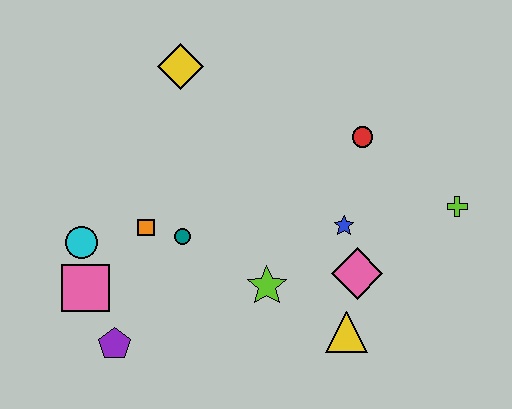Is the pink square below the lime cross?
Yes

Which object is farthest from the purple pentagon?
The lime cross is farthest from the purple pentagon.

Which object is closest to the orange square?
The teal circle is closest to the orange square.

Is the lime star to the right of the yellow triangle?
No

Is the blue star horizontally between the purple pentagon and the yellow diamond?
No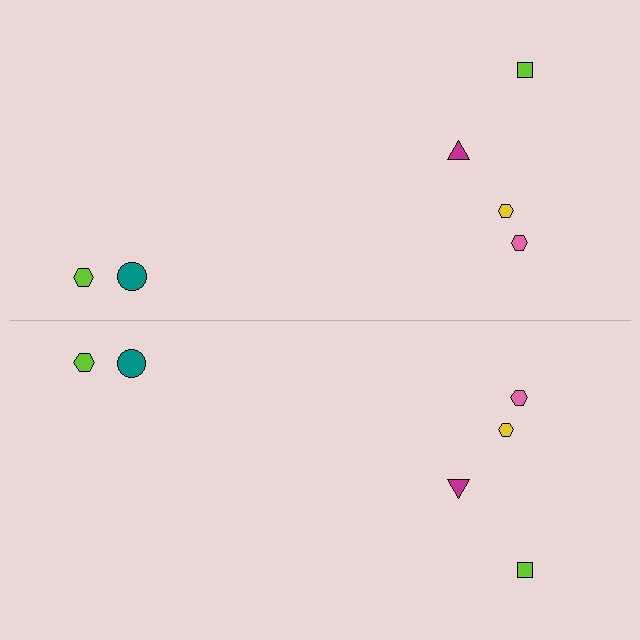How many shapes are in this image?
There are 12 shapes in this image.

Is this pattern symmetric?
Yes, this pattern has bilateral (reflection) symmetry.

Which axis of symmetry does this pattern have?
The pattern has a horizontal axis of symmetry running through the center of the image.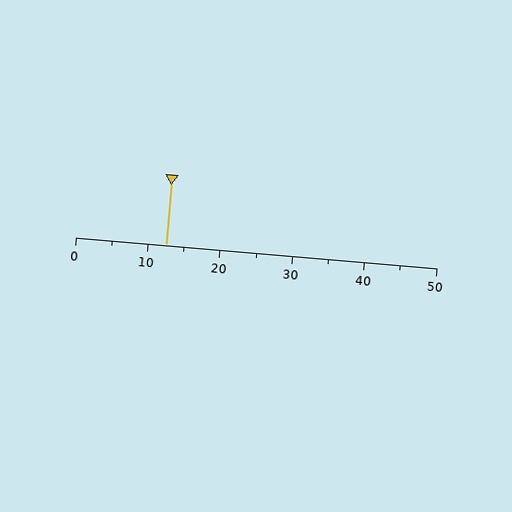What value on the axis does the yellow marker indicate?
The marker indicates approximately 12.5.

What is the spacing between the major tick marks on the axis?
The major ticks are spaced 10 apart.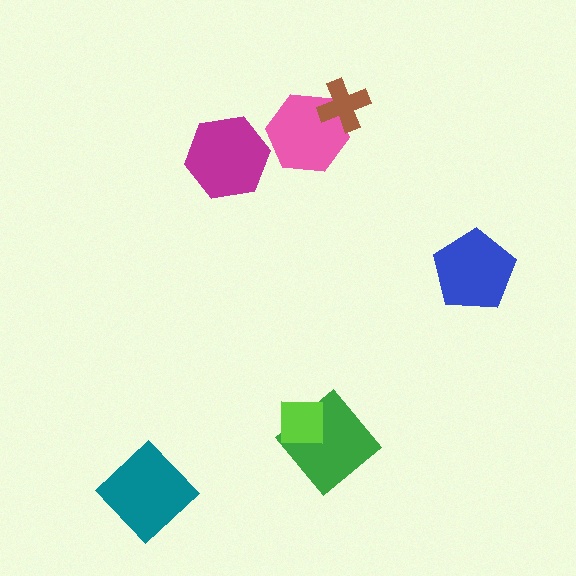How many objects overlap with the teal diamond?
0 objects overlap with the teal diamond.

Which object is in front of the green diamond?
The lime square is in front of the green diamond.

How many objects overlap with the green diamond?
1 object overlaps with the green diamond.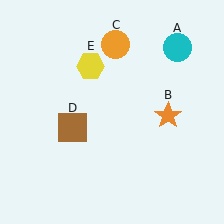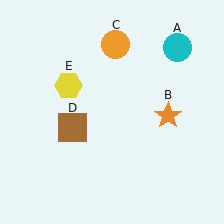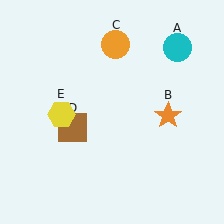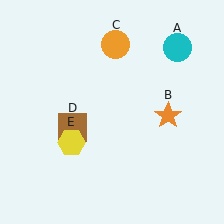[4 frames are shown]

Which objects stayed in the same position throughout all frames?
Cyan circle (object A) and orange star (object B) and orange circle (object C) and brown square (object D) remained stationary.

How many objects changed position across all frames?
1 object changed position: yellow hexagon (object E).